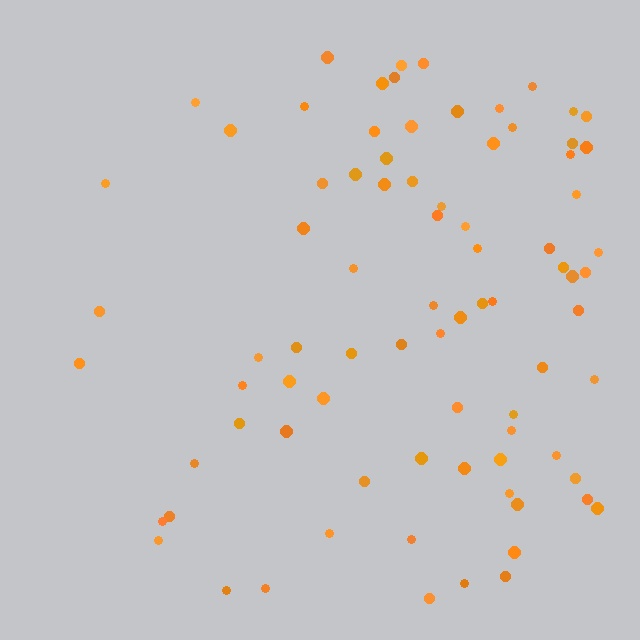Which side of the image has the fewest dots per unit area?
The left.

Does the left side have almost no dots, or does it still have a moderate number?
Still a moderate number, just noticeably fewer than the right.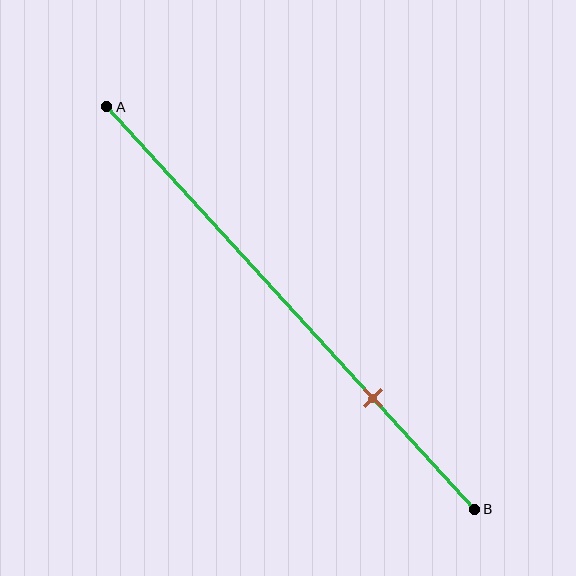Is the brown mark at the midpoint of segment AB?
No, the mark is at about 70% from A, not at the 50% midpoint.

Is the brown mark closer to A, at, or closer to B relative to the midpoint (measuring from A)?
The brown mark is closer to point B than the midpoint of segment AB.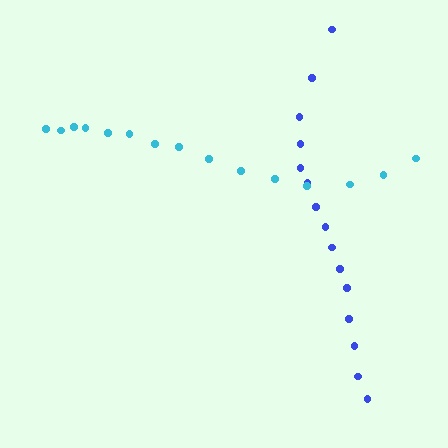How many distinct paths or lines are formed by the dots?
There are 2 distinct paths.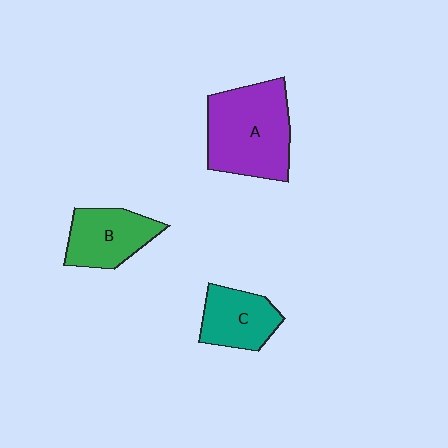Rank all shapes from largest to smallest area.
From largest to smallest: A (purple), B (green), C (teal).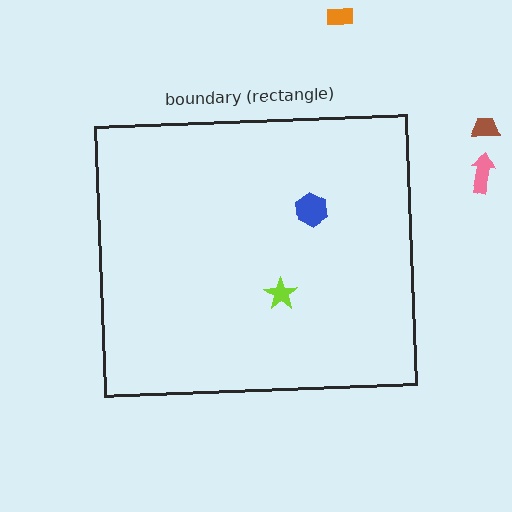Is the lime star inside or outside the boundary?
Inside.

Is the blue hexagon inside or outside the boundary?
Inside.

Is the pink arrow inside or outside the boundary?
Outside.